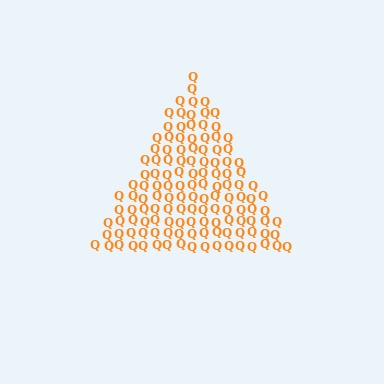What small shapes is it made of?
It is made of small letter Q's.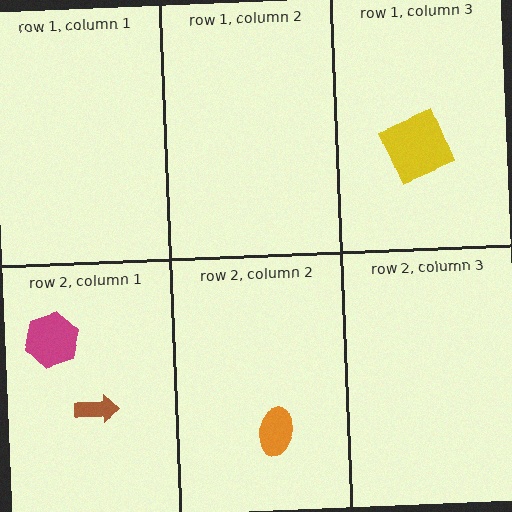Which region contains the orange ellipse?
The row 2, column 2 region.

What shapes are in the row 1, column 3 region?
The yellow square.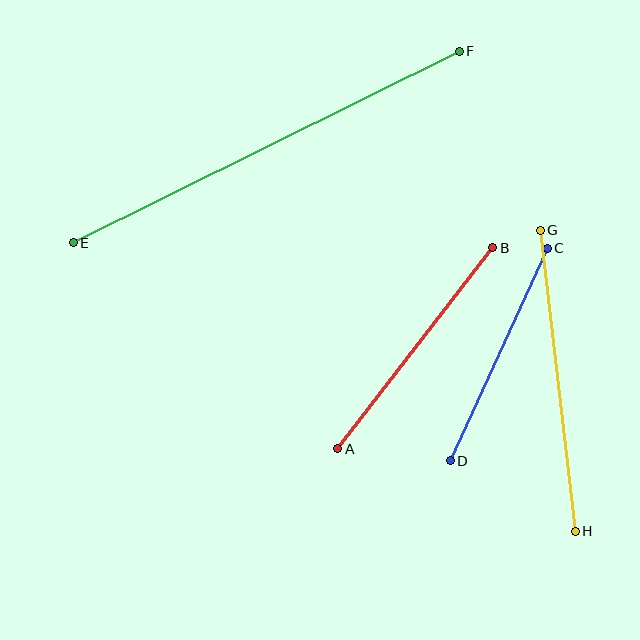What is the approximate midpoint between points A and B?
The midpoint is at approximately (415, 348) pixels.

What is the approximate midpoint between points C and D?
The midpoint is at approximately (499, 355) pixels.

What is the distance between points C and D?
The distance is approximately 234 pixels.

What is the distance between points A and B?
The distance is approximately 254 pixels.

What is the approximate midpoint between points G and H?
The midpoint is at approximately (558, 381) pixels.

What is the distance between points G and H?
The distance is approximately 303 pixels.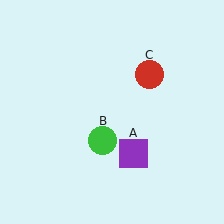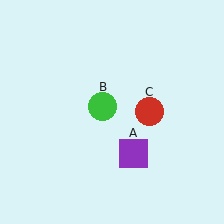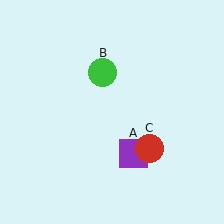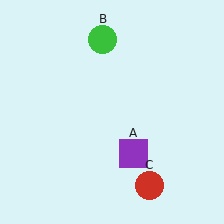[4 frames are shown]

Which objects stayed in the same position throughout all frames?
Purple square (object A) remained stationary.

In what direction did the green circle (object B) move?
The green circle (object B) moved up.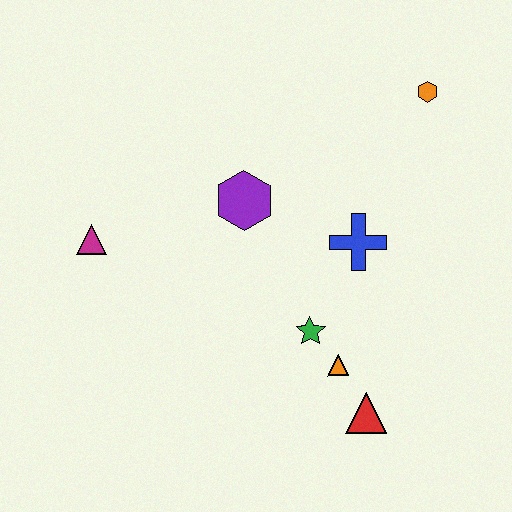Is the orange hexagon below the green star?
No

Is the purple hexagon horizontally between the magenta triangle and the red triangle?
Yes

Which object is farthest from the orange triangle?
The orange hexagon is farthest from the orange triangle.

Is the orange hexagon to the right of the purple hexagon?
Yes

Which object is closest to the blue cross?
The green star is closest to the blue cross.